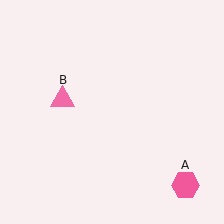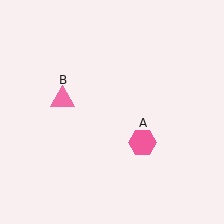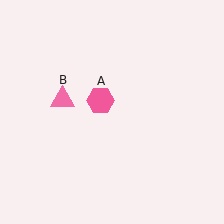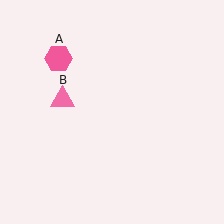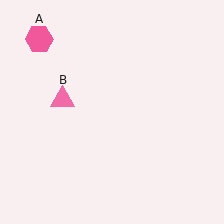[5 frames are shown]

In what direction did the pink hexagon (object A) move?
The pink hexagon (object A) moved up and to the left.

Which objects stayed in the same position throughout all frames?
Pink triangle (object B) remained stationary.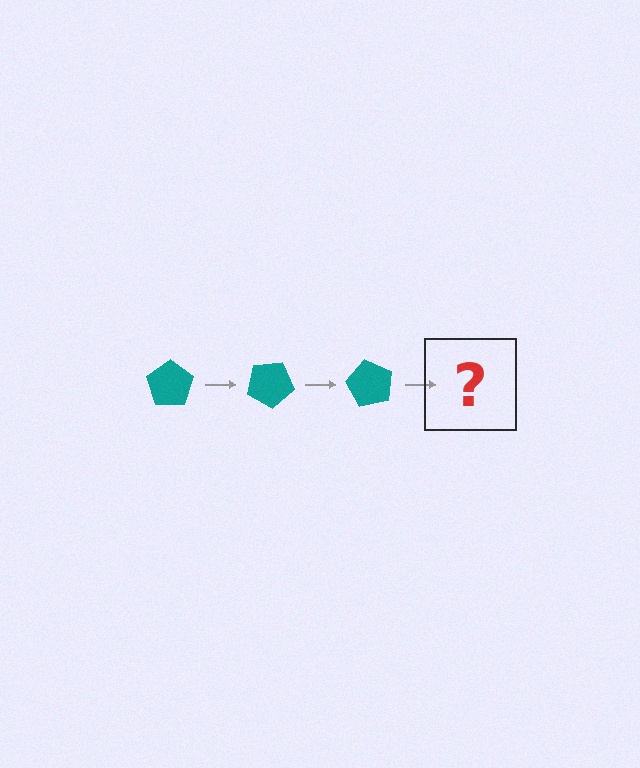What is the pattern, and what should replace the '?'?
The pattern is that the pentagon rotates 30 degrees each step. The '?' should be a teal pentagon rotated 90 degrees.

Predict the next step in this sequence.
The next step is a teal pentagon rotated 90 degrees.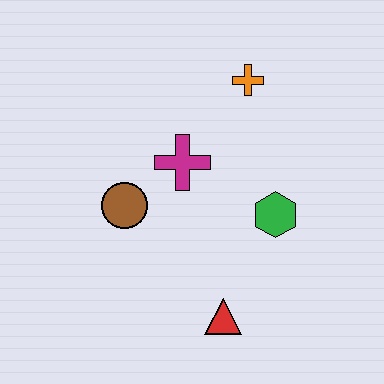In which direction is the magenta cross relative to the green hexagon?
The magenta cross is to the left of the green hexagon.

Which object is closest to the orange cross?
The magenta cross is closest to the orange cross.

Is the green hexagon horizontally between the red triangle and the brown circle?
No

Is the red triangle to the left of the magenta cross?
No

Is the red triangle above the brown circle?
No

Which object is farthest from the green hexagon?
The brown circle is farthest from the green hexagon.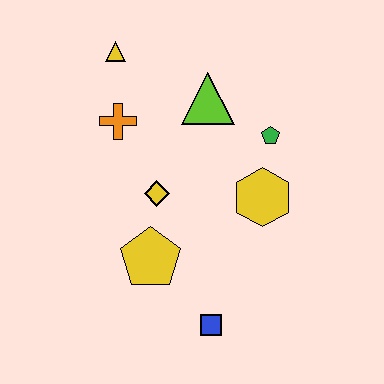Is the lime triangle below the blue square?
No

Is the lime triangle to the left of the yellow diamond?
No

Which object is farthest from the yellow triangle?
The blue square is farthest from the yellow triangle.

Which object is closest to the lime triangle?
The green pentagon is closest to the lime triangle.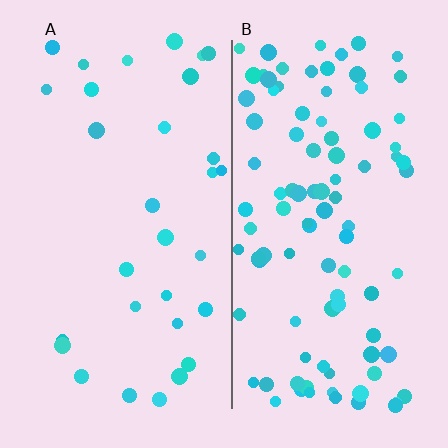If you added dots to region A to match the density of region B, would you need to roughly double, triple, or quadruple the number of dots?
Approximately triple.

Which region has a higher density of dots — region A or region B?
B (the right).